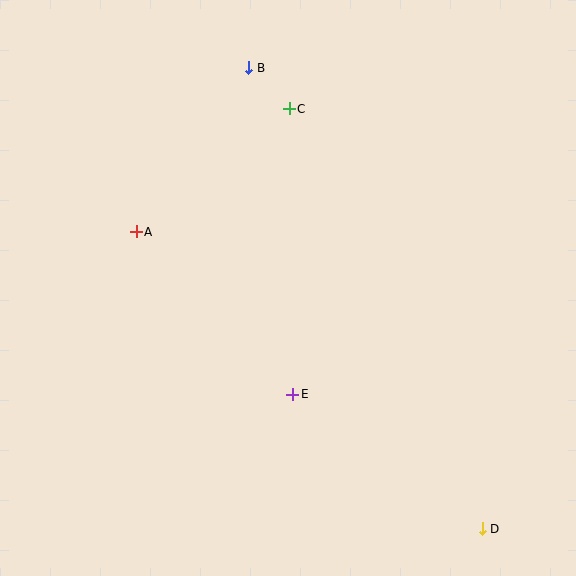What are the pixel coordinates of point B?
Point B is at (249, 68).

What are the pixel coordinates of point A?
Point A is at (136, 232).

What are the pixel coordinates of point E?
Point E is at (293, 394).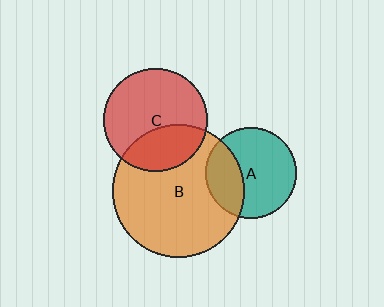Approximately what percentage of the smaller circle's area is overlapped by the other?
Approximately 30%.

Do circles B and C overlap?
Yes.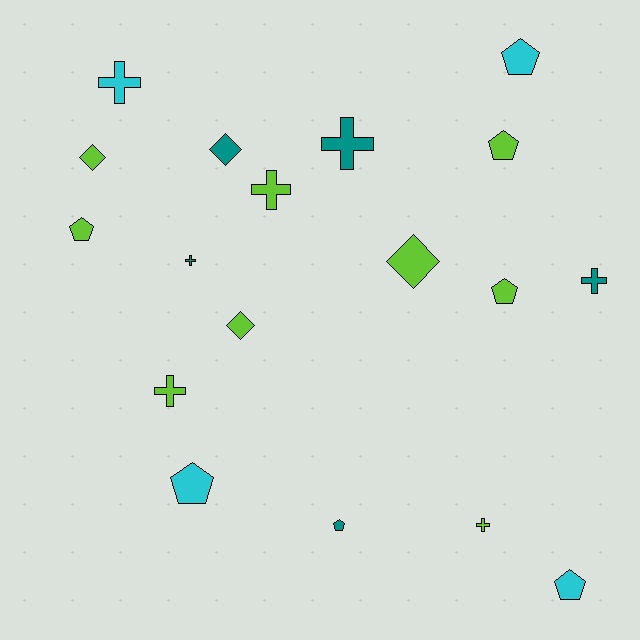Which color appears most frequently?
Lime, with 9 objects.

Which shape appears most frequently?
Pentagon, with 7 objects.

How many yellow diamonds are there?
There are no yellow diamonds.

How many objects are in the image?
There are 18 objects.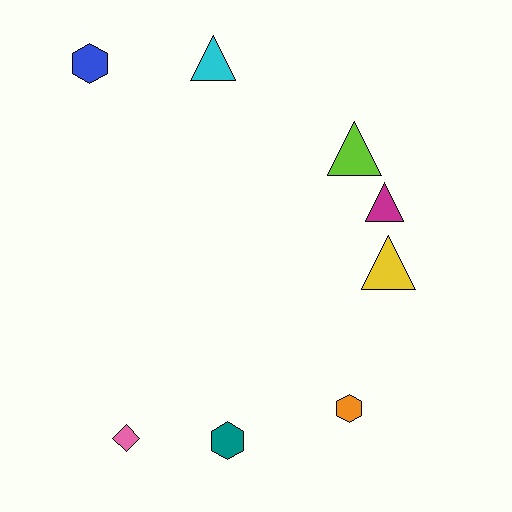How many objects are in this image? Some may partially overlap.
There are 8 objects.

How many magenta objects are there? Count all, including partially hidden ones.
There is 1 magenta object.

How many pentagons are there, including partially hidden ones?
There are no pentagons.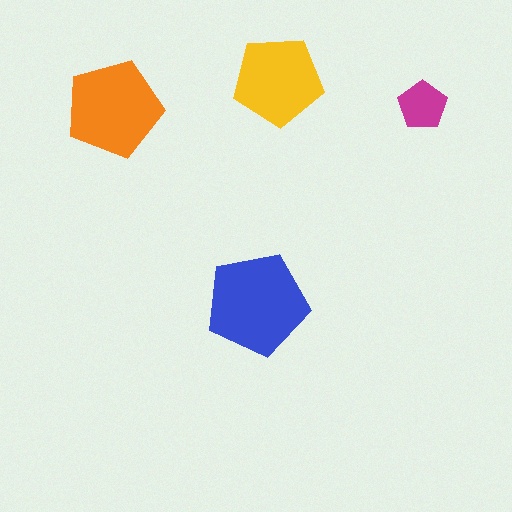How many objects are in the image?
There are 4 objects in the image.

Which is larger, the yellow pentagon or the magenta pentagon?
The yellow one.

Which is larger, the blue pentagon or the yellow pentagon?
The blue one.